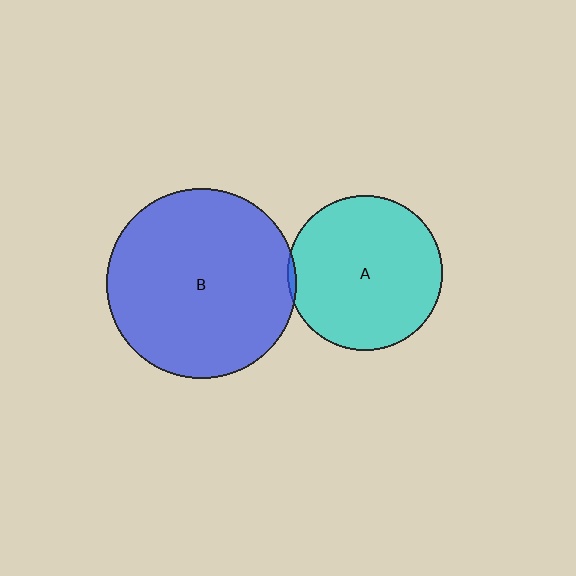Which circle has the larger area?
Circle B (blue).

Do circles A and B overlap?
Yes.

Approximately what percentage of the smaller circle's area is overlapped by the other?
Approximately 5%.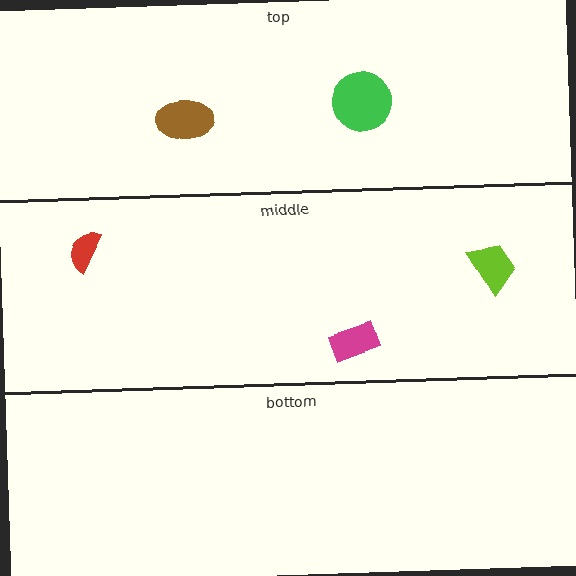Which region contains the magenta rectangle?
The middle region.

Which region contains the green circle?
The top region.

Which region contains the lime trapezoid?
The middle region.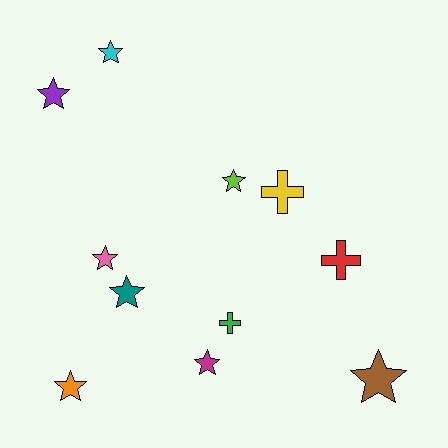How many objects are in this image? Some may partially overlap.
There are 11 objects.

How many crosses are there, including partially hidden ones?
There are 3 crosses.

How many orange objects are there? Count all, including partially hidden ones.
There is 1 orange object.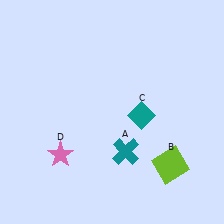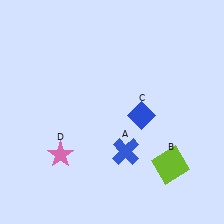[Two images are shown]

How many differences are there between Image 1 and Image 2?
There are 2 differences between the two images.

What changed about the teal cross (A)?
In Image 1, A is teal. In Image 2, it changed to blue.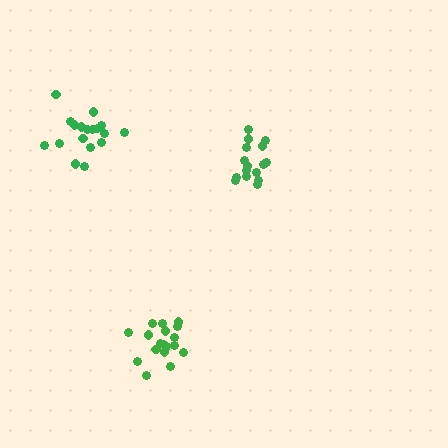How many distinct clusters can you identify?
There are 3 distinct clusters.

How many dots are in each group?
Group 1: 18 dots, Group 2: 16 dots, Group 3: 18 dots (52 total).